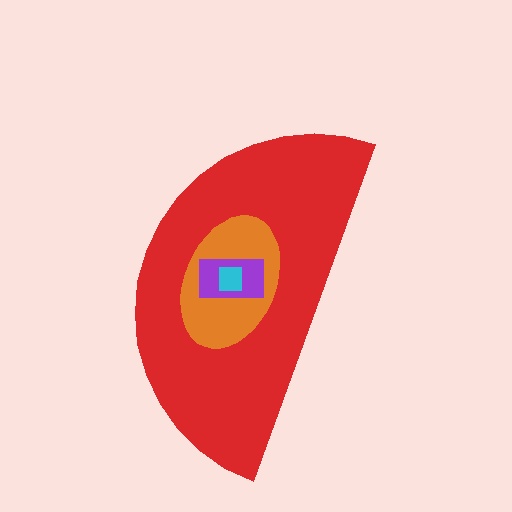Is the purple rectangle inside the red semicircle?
Yes.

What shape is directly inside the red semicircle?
The orange ellipse.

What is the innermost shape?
The cyan square.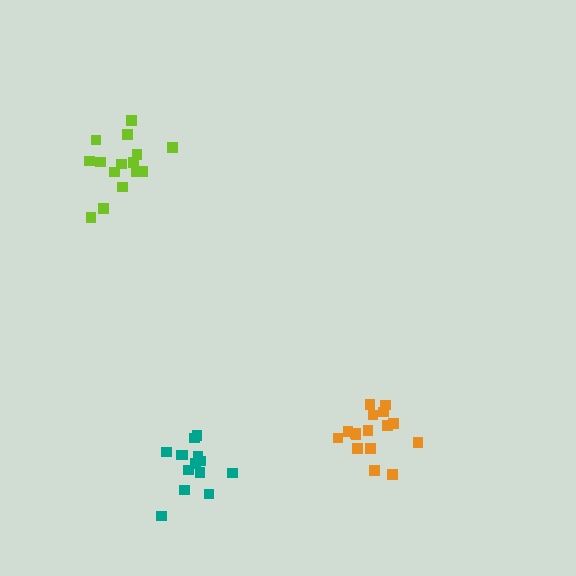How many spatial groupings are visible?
There are 3 spatial groupings.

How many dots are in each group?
Group 1: 14 dots, Group 2: 16 dots, Group 3: 15 dots (45 total).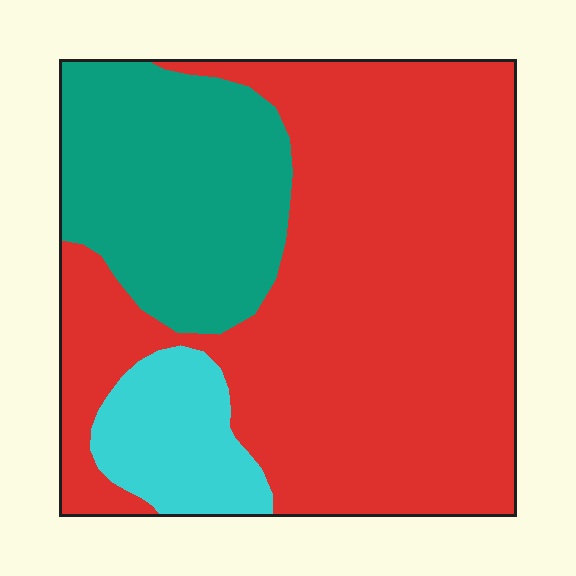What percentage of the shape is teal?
Teal covers about 25% of the shape.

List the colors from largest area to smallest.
From largest to smallest: red, teal, cyan.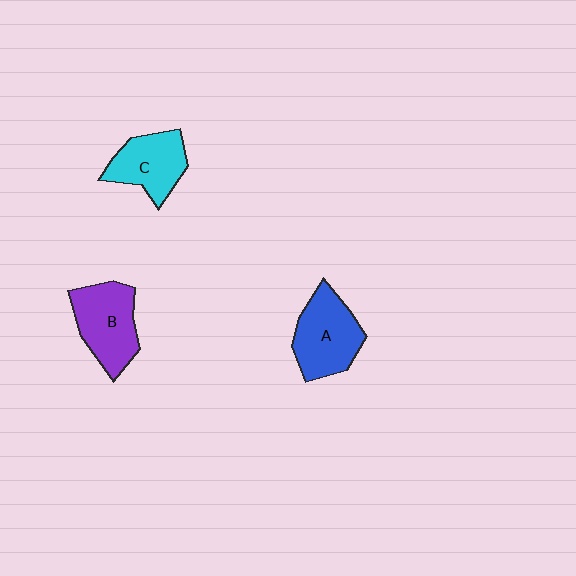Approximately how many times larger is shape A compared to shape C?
Approximately 1.2 times.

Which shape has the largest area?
Shape A (blue).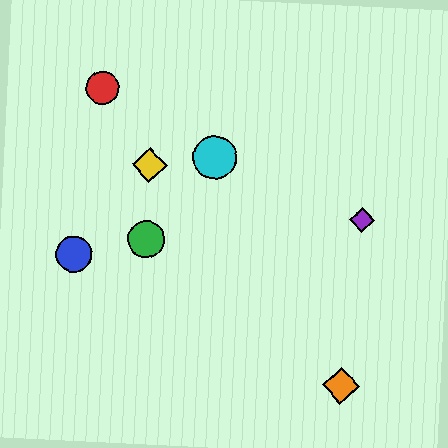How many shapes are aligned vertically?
2 shapes (the green circle, the yellow diamond) are aligned vertically.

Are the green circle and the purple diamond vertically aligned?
No, the green circle is at x≈146 and the purple diamond is at x≈362.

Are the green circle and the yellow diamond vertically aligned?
Yes, both are at x≈146.